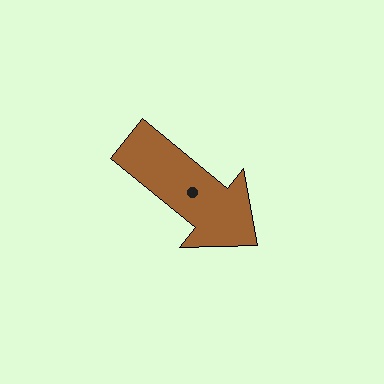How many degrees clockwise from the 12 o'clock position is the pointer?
Approximately 129 degrees.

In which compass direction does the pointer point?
Southeast.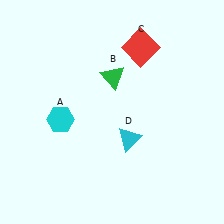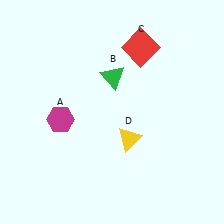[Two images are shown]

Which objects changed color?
A changed from cyan to magenta. D changed from cyan to yellow.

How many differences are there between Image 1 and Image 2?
There are 2 differences between the two images.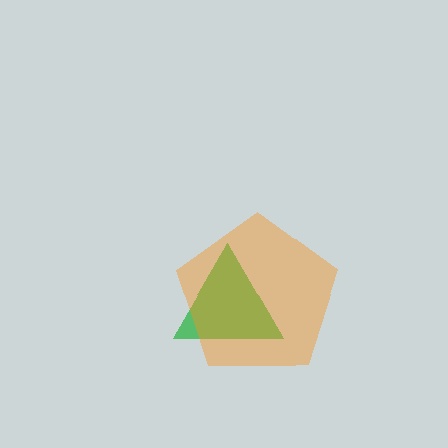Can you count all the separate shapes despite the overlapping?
Yes, there are 2 separate shapes.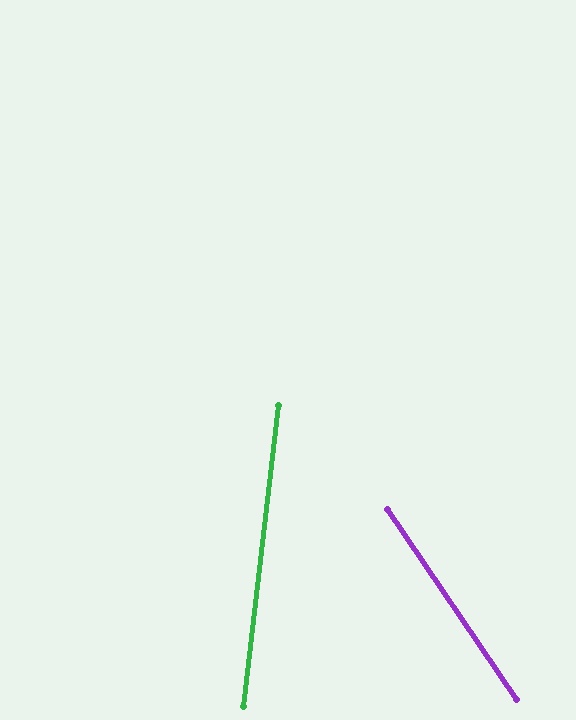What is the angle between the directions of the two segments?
Approximately 41 degrees.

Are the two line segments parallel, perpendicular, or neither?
Neither parallel nor perpendicular — they differ by about 41°.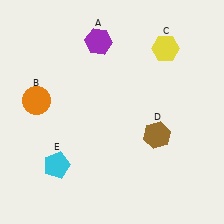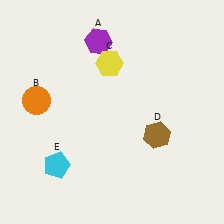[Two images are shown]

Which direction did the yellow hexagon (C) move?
The yellow hexagon (C) moved left.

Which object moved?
The yellow hexagon (C) moved left.